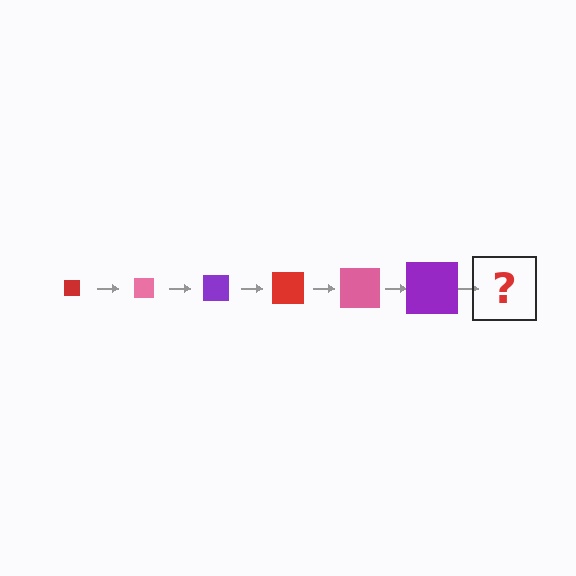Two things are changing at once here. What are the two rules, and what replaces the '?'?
The two rules are that the square grows larger each step and the color cycles through red, pink, and purple. The '?' should be a red square, larger than the previous one.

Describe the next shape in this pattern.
It should be a red square, larger than the previous one.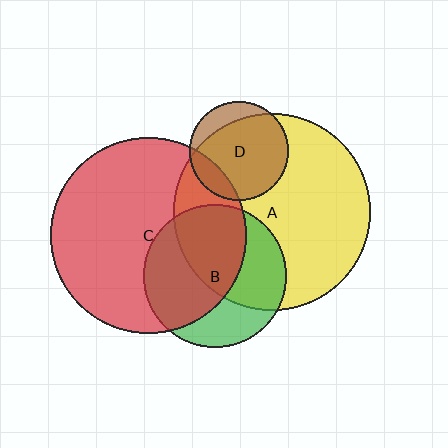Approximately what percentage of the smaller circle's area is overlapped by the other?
Approximately 80%.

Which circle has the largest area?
Circle A (yellow).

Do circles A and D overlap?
Yes.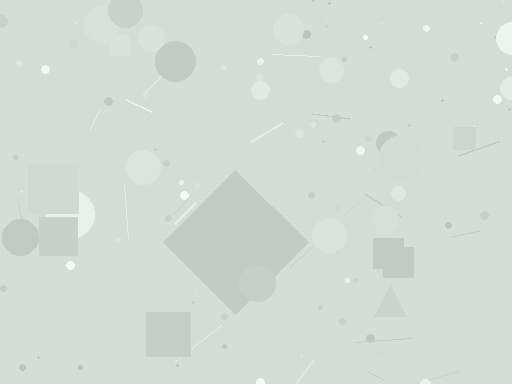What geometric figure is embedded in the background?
A diamond is embedded in the background.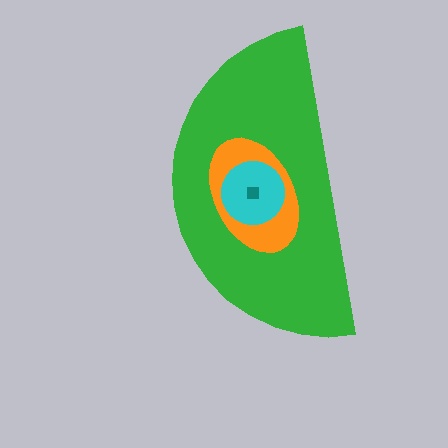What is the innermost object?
The teal square.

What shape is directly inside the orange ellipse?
The cyan circle.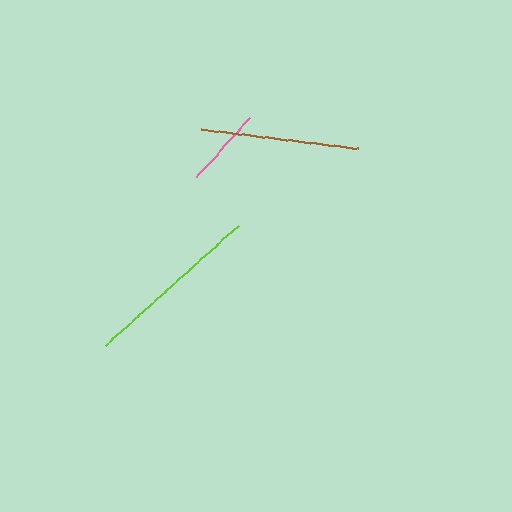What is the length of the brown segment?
The brown segment is approximately 158 pixels long.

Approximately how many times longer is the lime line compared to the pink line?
The lime line is approximately 2.2 times the length of the pink line.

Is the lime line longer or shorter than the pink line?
The lime line is longer than the pink line.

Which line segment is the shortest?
The pink line is the shortest at approximately 80 pixels.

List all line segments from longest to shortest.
From longest to shortest: lime, brown, pink.